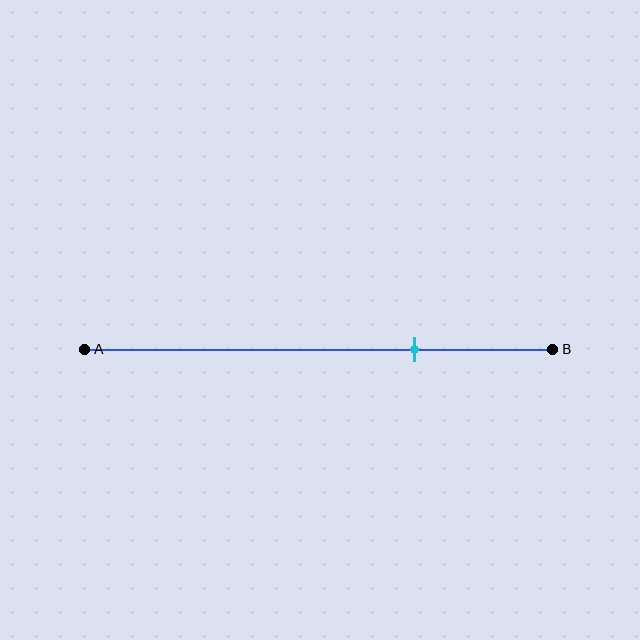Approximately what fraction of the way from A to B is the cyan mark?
The cyan mark is approximately 70% of the way from A to B.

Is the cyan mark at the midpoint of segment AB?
No, the mark is at about 70% from A, not at the 50% midpoint.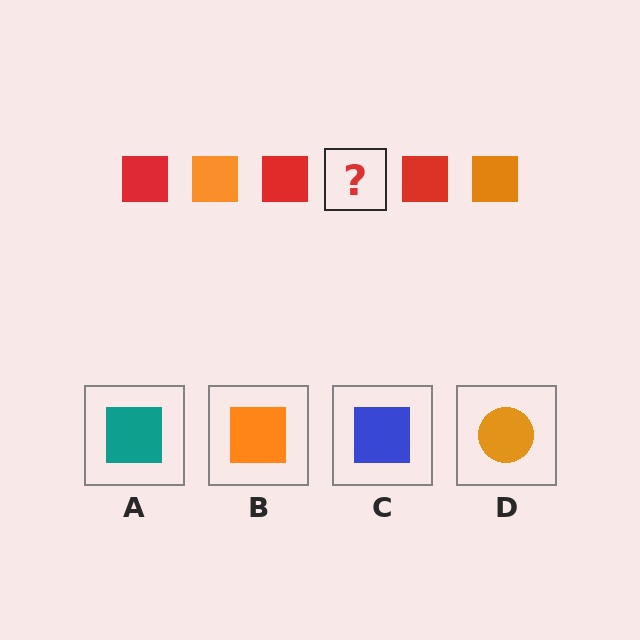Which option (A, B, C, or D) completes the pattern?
B.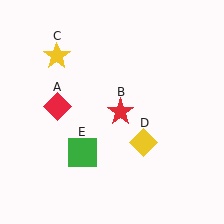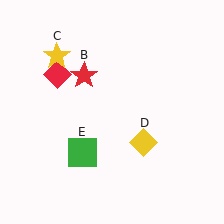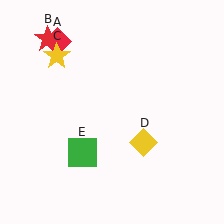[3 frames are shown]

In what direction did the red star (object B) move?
The red star (object B) moved up and to the left.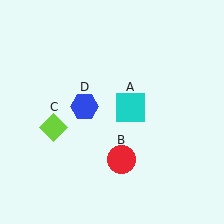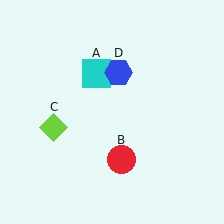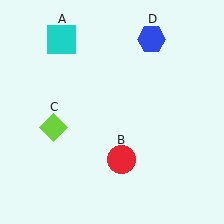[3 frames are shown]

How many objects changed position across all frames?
2 objects changed position: cyan square (object A), blue hexagon (object D).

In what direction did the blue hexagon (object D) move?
The blue hexagon (object D) moved up and to the right.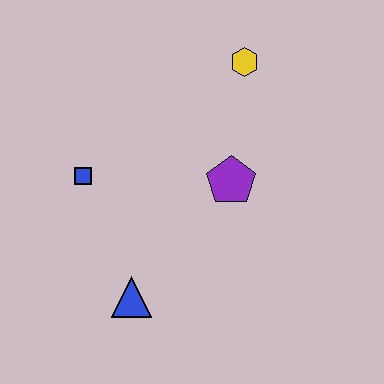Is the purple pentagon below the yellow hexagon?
Yes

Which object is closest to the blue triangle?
The blue square is closest to the blue triangle.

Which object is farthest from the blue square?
The yellow hexagon is farthest from the blue square.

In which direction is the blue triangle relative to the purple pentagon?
The blue triangle is below the purple pentagon.